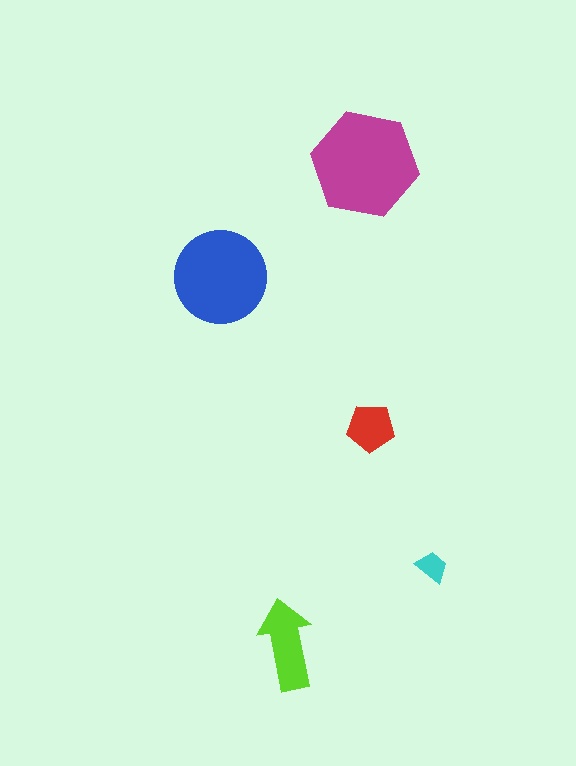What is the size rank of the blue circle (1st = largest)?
2nd.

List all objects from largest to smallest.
The magenta hexagon, the blue circle, the lime arrow, the red pentagon, the cyan trapezoid.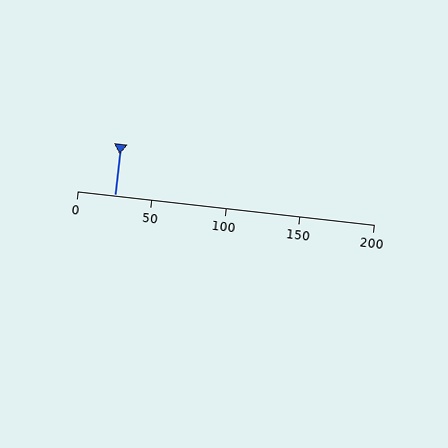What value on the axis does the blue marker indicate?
The marker indicates approximately 25.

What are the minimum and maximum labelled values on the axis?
The axis runs from 0 to 200.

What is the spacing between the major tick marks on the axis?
The major ticks are spaced 50 apart.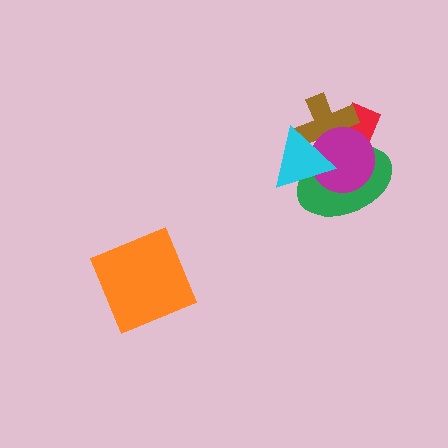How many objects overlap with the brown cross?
4 objects overlap with the brown cross.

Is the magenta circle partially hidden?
Yes, it is partially covered by another shape.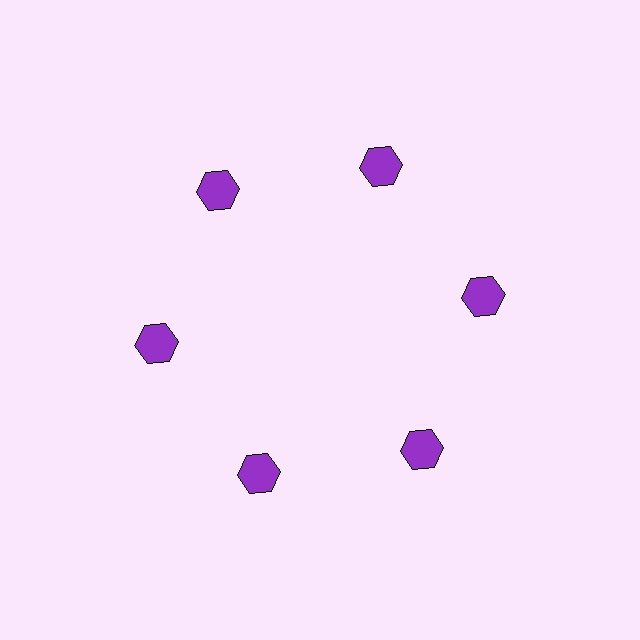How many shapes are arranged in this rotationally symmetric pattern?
There are 6 shapes, arranged in 6 groups of 1.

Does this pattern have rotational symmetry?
Yes, this pattern has 6-fold rotational symmetry. It looks the same after rotating 60 degrees around the center.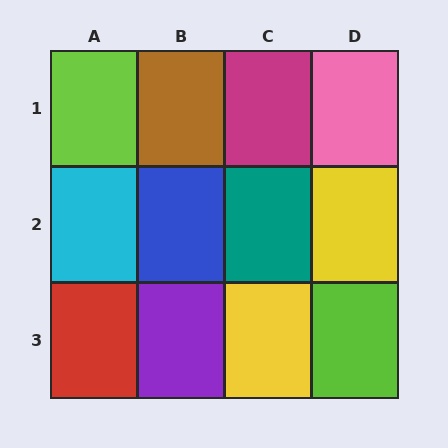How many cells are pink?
1 cell is pink.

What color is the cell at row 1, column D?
Pink.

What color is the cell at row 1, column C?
Magenta.